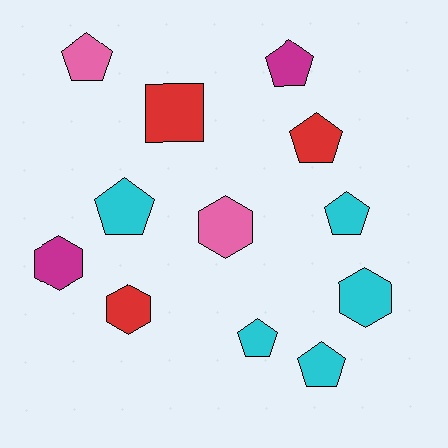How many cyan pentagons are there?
There are 4 cyan pentagons.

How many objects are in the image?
There are 12 objects.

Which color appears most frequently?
Cyan, with 5 objects.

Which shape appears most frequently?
Pentagon, with 7 objects.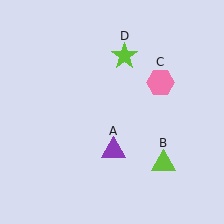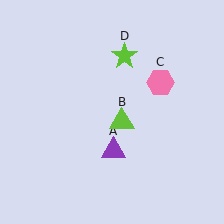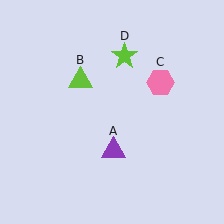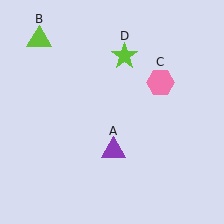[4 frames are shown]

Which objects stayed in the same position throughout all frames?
Purple triangle (object A) and pink hexagon (object C) and lime star (object D) remained stationary.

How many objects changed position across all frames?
1 object changed position: lime triangle (object B).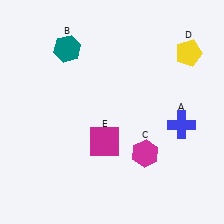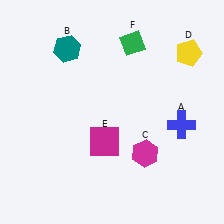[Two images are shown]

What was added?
A green diamond (F) was added in Image 2.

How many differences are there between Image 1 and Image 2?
There is 1 difference between the two images.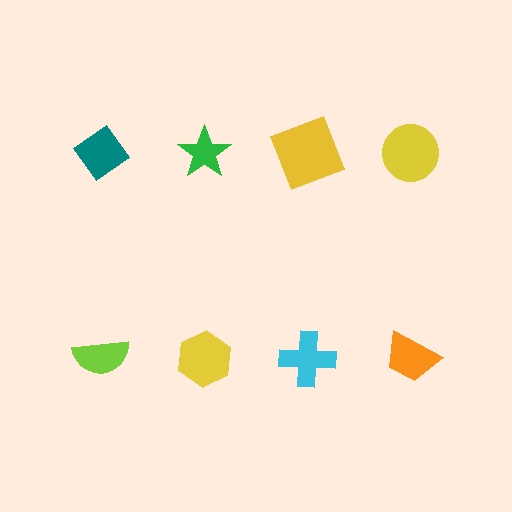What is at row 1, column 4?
A yellow circle.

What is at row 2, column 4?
An orange trapezoid.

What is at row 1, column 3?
A yellow square.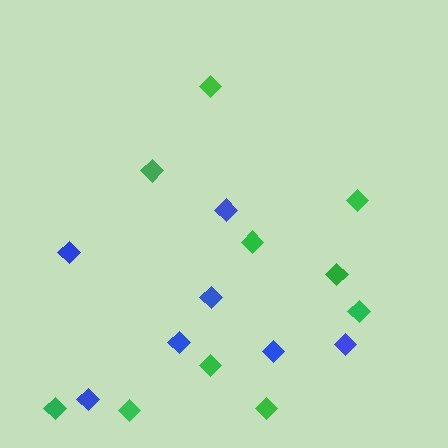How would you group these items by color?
There are 2 groups: one group of green diamonds (10) and one group of blue diamonds (7).